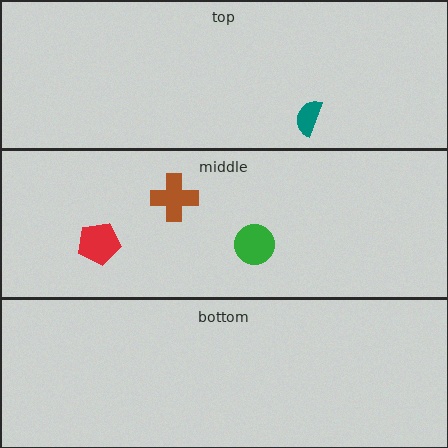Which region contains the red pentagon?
The middle region.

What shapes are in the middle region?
The green circle, the red pentagon, the brown cross.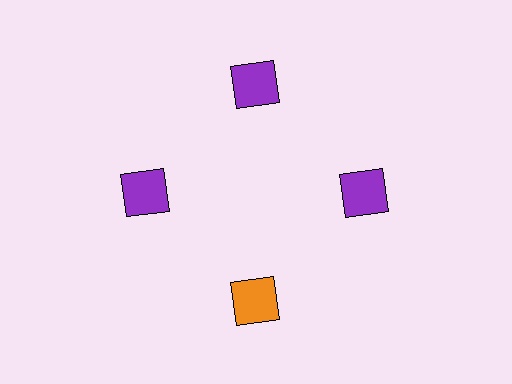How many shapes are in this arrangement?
There are 4 shapes arranged in a ring pattern.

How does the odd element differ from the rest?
It has a different color: orange instead of purple.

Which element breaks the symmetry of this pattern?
The orange square at roughly the 6 o'clock position breaks the symmetry. All other shapes are purple squares.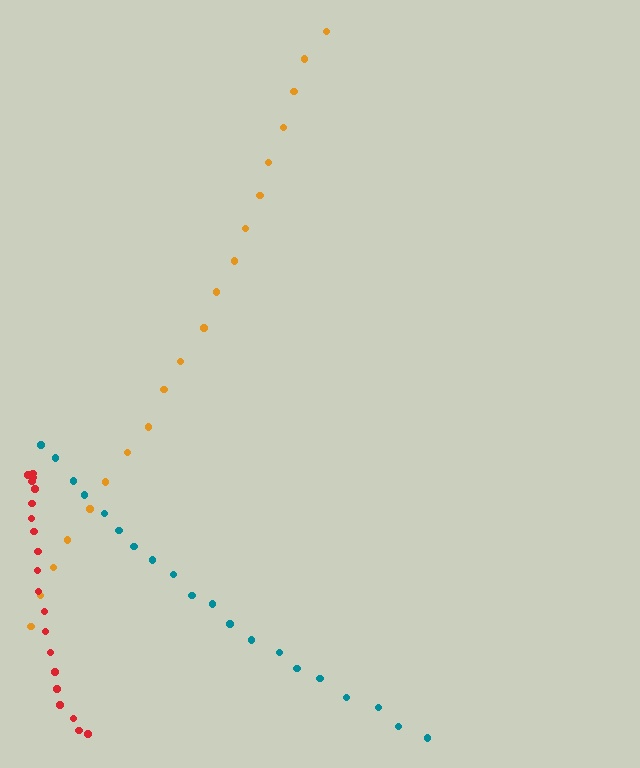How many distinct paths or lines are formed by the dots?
There are 3 distinct paths.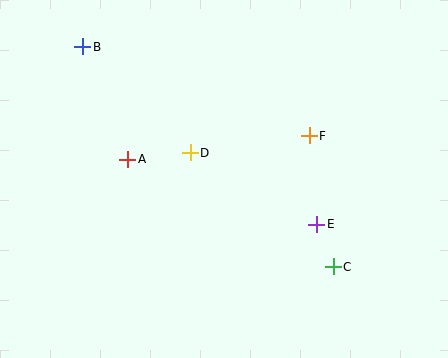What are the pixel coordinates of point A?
Point A is at (128, 160).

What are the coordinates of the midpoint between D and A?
The midpoint between D and A is at (159, 156).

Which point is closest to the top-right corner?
Point F is closest to the top-right corner.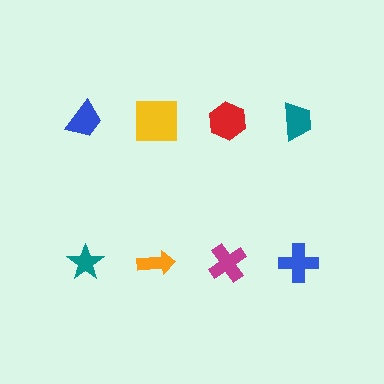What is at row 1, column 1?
A blue trapezoid.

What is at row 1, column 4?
A teal trapezoid.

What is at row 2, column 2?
An orange arrow.